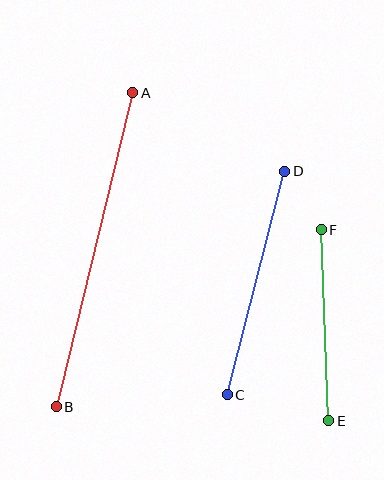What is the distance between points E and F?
The distance is approximately 191 pixels.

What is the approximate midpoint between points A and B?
The midpoint is at approximately (95, 250) pixels.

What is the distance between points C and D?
The distance is approximately 231 pixels.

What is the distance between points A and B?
The distance is approximately 323 pixels.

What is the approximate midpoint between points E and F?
The midpoint is at approximately (325, 325) pixels.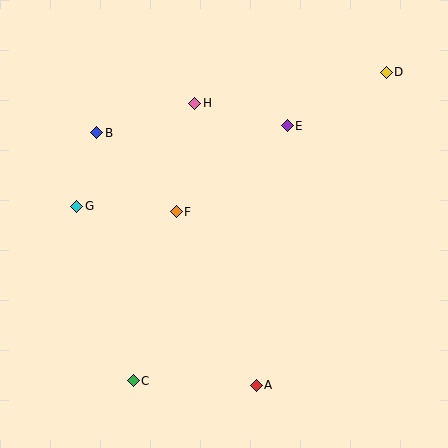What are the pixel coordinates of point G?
Point G is at (77, 206).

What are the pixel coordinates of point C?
Point C is at (133, 381).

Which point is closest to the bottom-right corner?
Point A is closest to the bottom-right corner.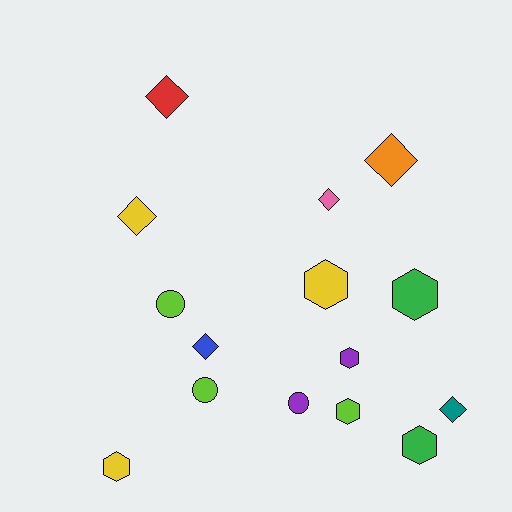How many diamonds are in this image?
There are 6 diamonds.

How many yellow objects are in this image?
There are 3 yellow objects.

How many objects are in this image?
There are 15 objects.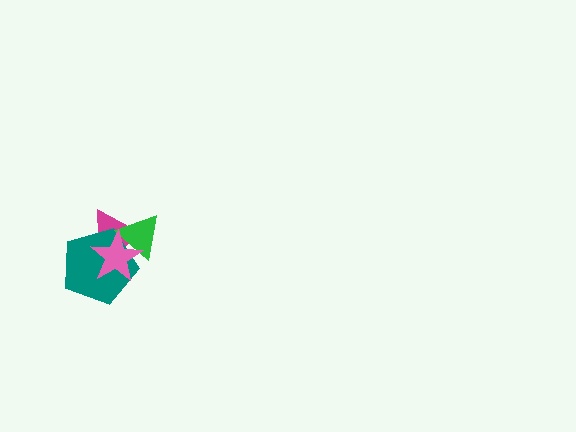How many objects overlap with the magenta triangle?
3 objects overlap with the magenta triangle.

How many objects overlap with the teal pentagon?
3 objects overlap with the teal pentagon.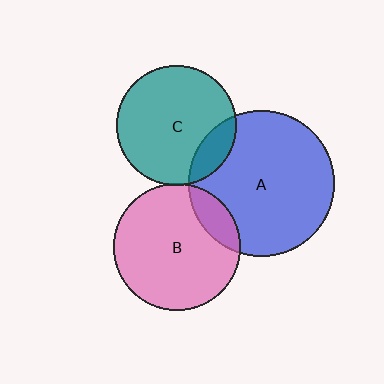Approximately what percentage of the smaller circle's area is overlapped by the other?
Approximately 15%.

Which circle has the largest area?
Circle A (blue).